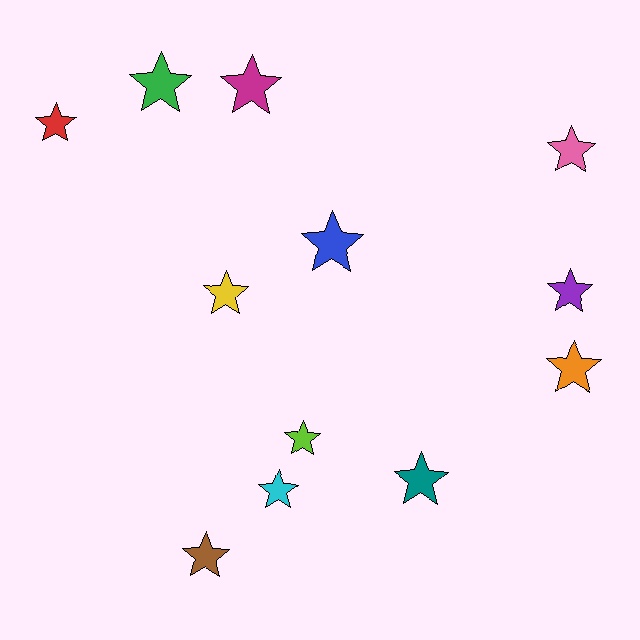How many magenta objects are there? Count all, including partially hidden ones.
There is 1 magenta object.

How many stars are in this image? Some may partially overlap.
There are 12 stars.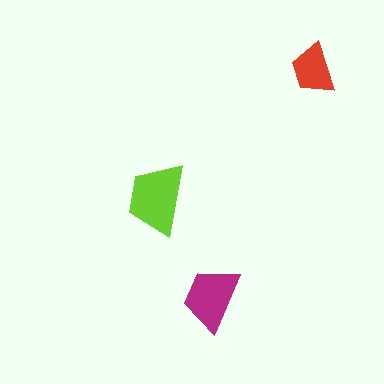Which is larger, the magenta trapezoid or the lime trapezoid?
The lime one.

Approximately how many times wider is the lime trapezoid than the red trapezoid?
About 1.5 times wider.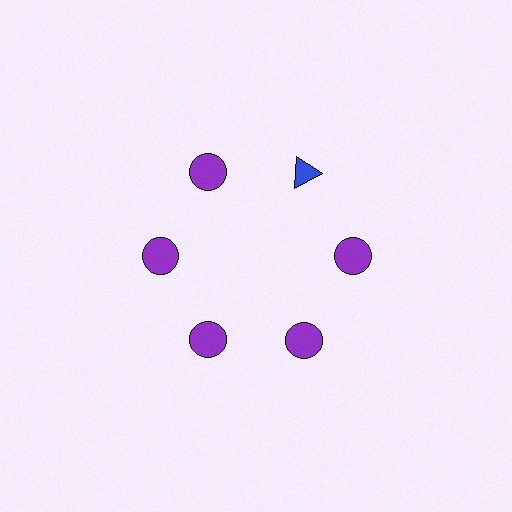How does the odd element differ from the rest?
It differs in both color (blue instead of purple) and shape (triangle instead of circle).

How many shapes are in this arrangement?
There are 6 shapes arranged in a ring pattern.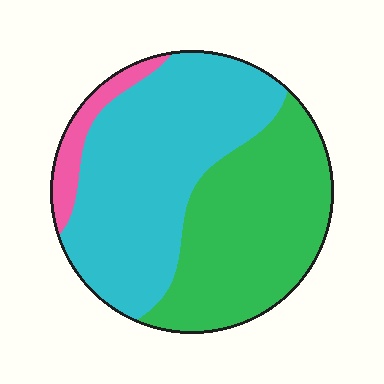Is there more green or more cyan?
Cyan.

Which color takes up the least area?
Pink, at roughly 5%.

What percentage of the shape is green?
Green takes up about two fifths (2/5) of the shape.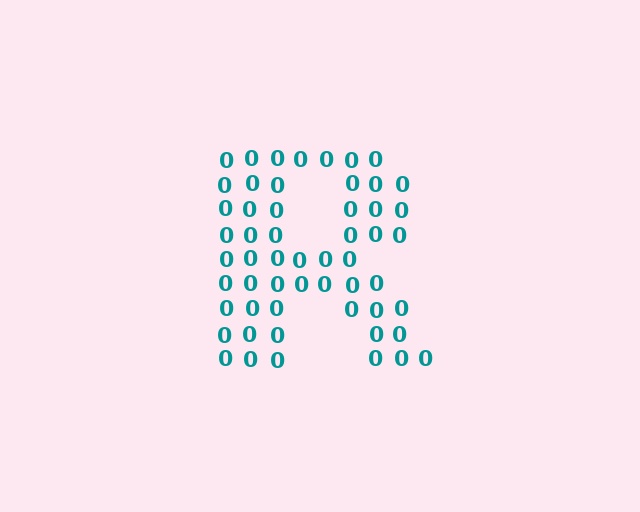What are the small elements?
The small elements are digit 0's.